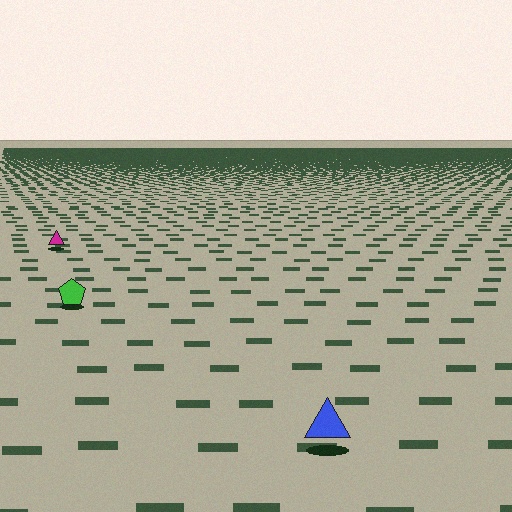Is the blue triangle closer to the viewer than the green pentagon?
Yes. The blue triangle is closer — you can tell from the texture gradient: the ground texture is coarser near it.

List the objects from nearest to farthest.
From nearest to farthest: the blue triangle, the green pentagon, the magenta triangle.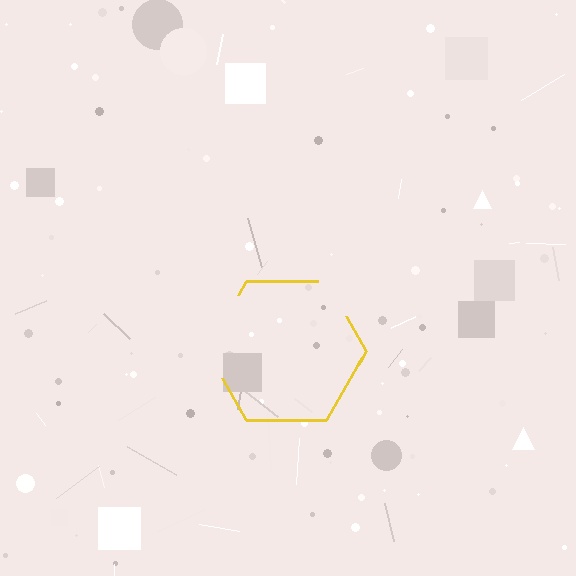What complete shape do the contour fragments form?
The contour fragments form a hexagon.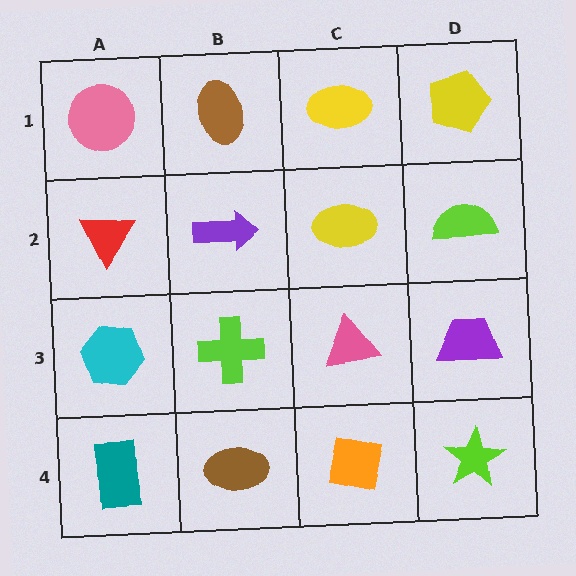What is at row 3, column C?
A pink triangle.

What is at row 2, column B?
A purple arrow.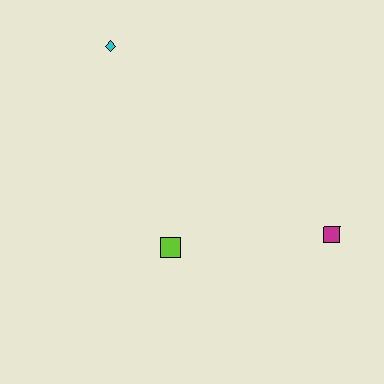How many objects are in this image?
There are 3 objects.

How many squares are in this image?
There are 2 squares.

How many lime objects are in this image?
There is 1 lime object.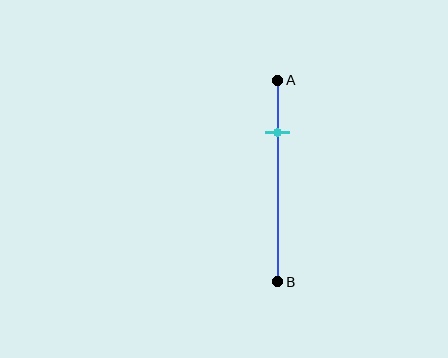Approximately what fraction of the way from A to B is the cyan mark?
The cyan mark is approximately 25% of the way from A to B.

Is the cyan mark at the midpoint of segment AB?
No, the mark is at about 25% from A, not at the 50% midpoint.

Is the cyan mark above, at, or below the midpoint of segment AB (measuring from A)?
The cyan mark is above the midpoint of segment AB.